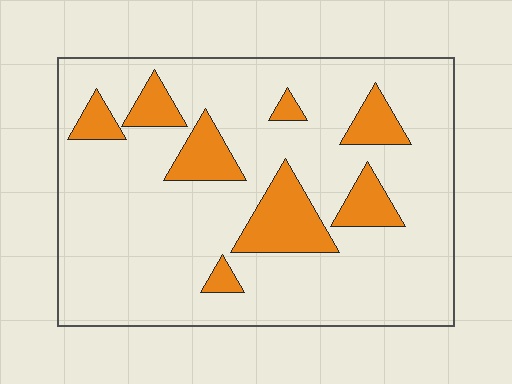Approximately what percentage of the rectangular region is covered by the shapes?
Approximately 15%.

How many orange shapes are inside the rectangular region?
8.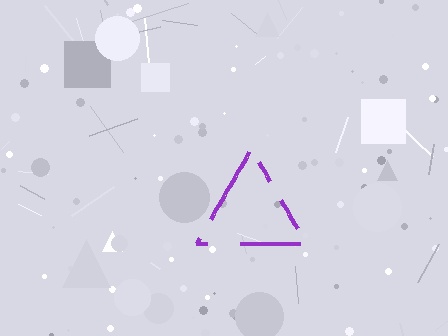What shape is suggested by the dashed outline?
The dashed outline suggests a triangle.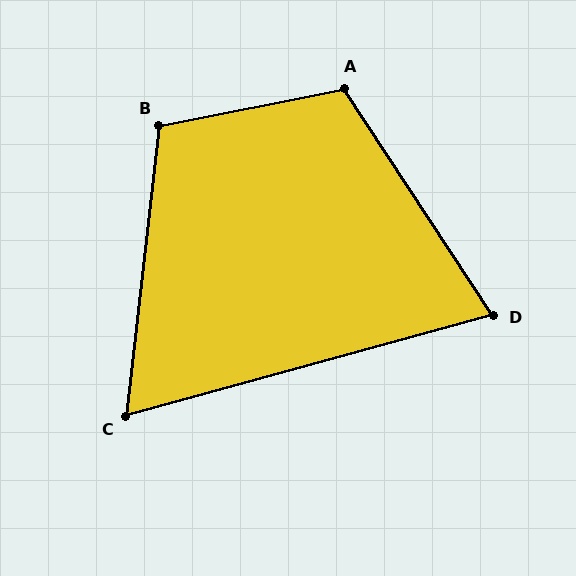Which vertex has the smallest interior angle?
C, at approximately 68 degrees.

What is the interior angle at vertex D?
Approximately 72 degrees (acute).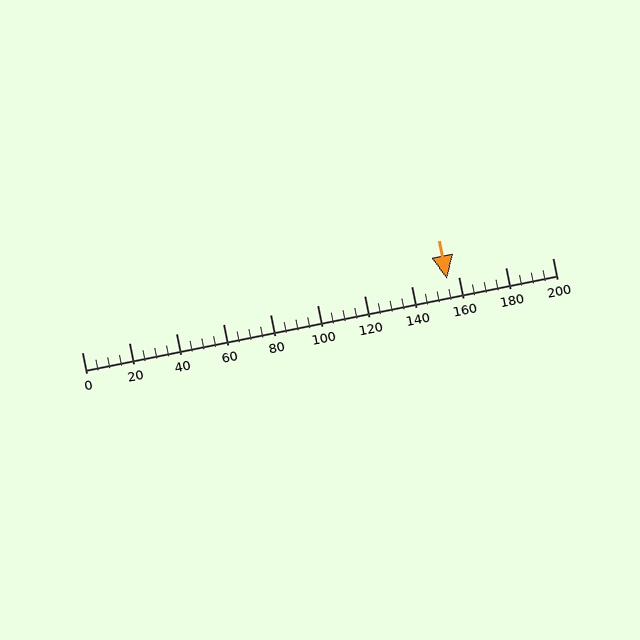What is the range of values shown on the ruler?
The ruler shows values from 0 to 200.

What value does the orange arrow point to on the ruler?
The orange arrow points to approximately 155.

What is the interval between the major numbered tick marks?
The major tick marks are spaced 20 units apart.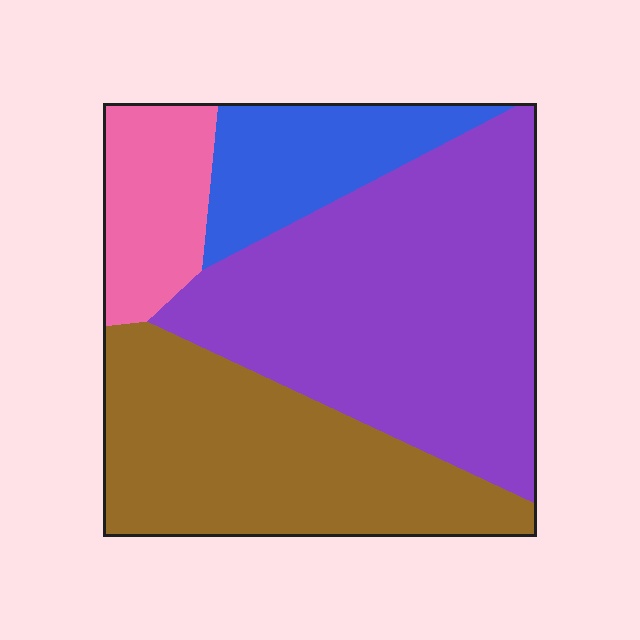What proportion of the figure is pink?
Pink covers about 10% of the figure.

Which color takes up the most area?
Purple, at roughly 45%.